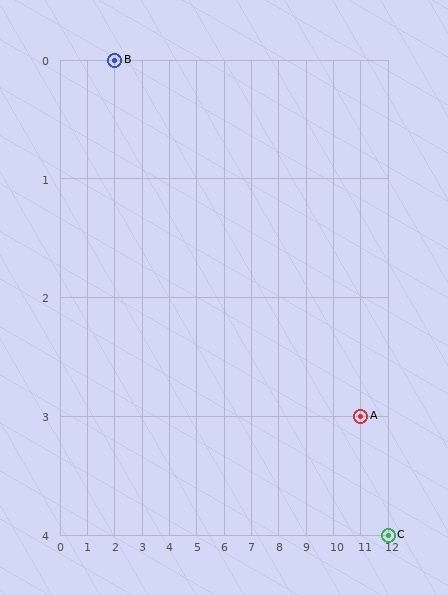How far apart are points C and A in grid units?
Points C and A are 1 column and 1 row apart (about 1.4 grid units diagonally).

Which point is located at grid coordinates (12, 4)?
Point C is at (12, 4).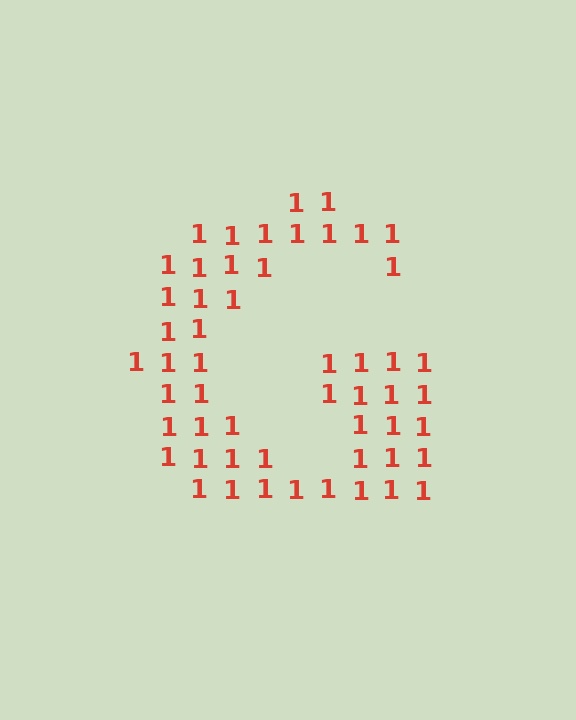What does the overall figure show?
The overall figure shows the letter G.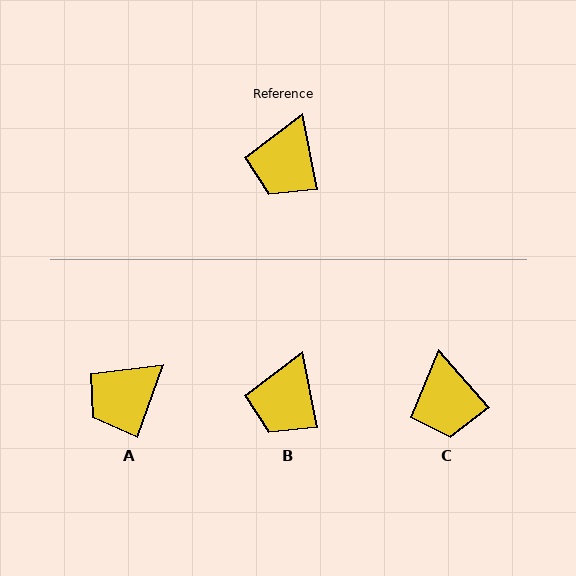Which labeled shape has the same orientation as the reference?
B.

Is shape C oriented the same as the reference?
No, it is off by about 30 degrees.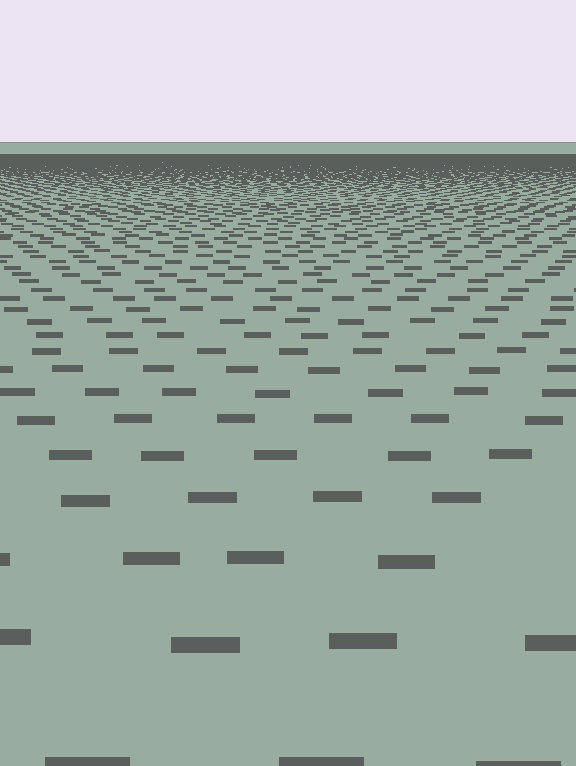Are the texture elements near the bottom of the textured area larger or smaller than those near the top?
Larger. Near the bottom, elements are closer to the viewer and appear at a bigger on-screen size.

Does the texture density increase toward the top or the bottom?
Density increases toward the top.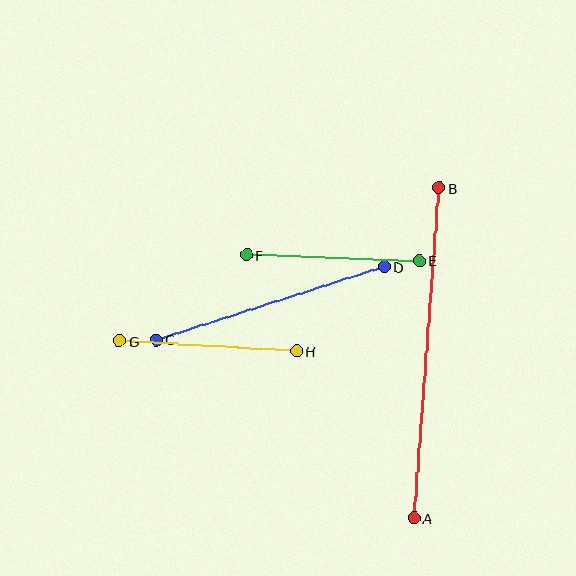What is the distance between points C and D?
The distance is approximately 239 pixels.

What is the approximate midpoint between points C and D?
The midpoint is at approximately (270, 303) pixels.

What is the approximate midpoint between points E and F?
The midpoint is at approximately (333, 258) pixels.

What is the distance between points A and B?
The distance is approximately 331 pixels.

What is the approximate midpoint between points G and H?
The midpoint is at approximately (208, 346) pixels.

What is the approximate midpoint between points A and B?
The midpoint is at approximately (426, 353) pixels.